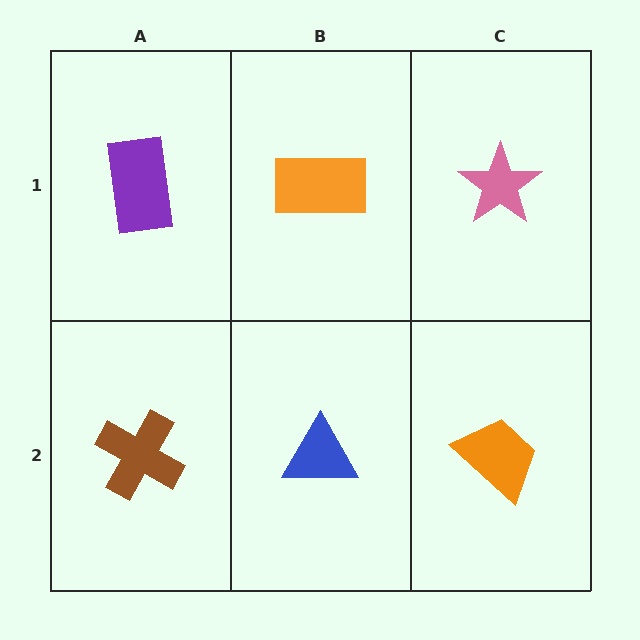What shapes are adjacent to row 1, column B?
A blue triangle (row 2, column B), a purple rectangle (row 1, column A), a pink star (row 1, column C).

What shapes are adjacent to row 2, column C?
A pink star (row 1, column C), a blue triangle (row 2, column B).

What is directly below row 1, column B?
A blue triangle.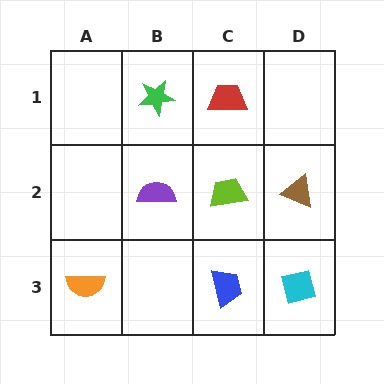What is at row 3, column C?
A blue trapezoid.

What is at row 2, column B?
A purple semicircle.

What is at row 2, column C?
A lime trapezoid.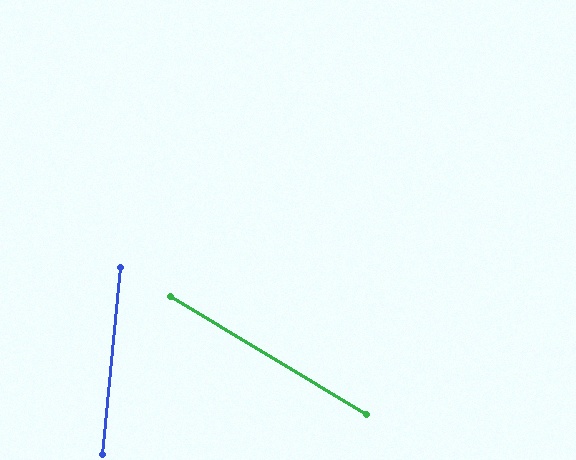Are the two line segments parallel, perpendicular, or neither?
Neither parallel nor perpendicular — they differ by about 64°.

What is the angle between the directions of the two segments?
Approximately 64 degrees.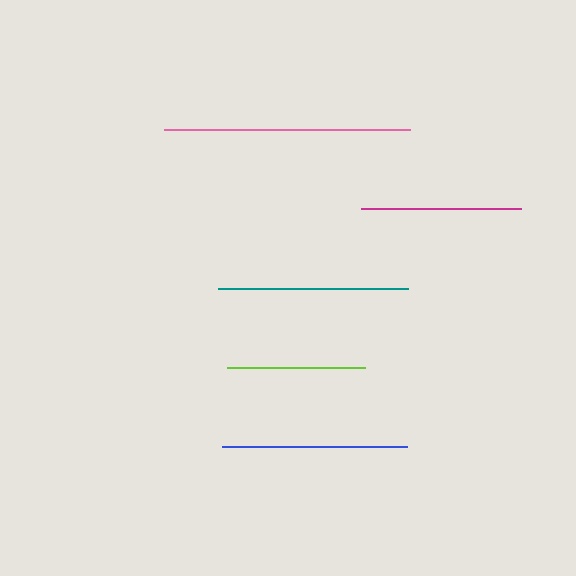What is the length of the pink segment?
The pink segment is approximately 246 pixels long.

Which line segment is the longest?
The pink line is the longest at approximately 246 pixels.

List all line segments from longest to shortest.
From longest to shortest: pink, teal, blue, magenta, lime.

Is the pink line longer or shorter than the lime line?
The pink line is longer than the lime line.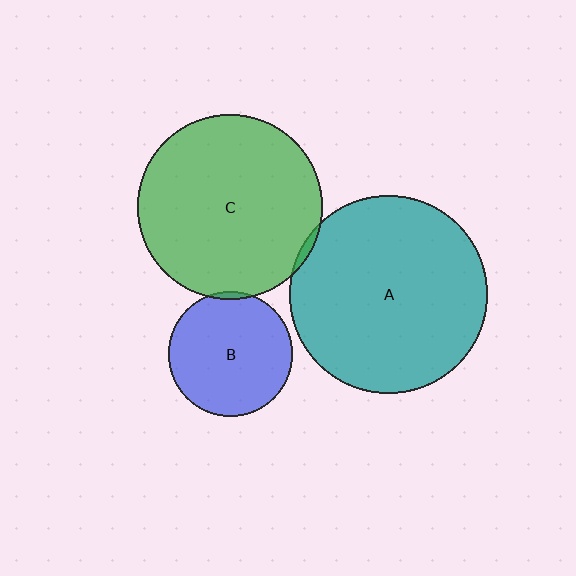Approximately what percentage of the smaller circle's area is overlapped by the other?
Approximately 5%.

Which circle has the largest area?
Circle A (teal).